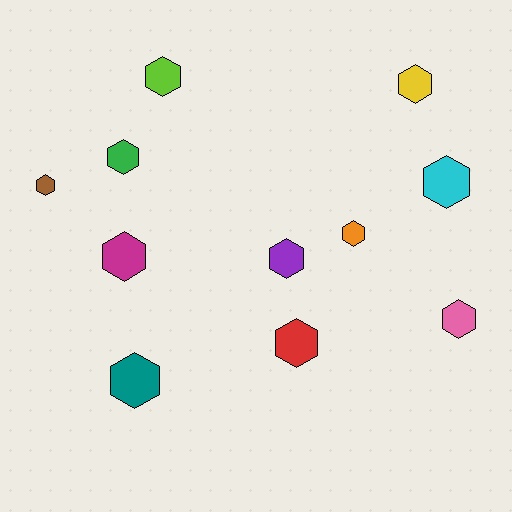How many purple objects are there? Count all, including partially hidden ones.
There is 1 purple object.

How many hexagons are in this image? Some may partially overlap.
There are 11 hexagons.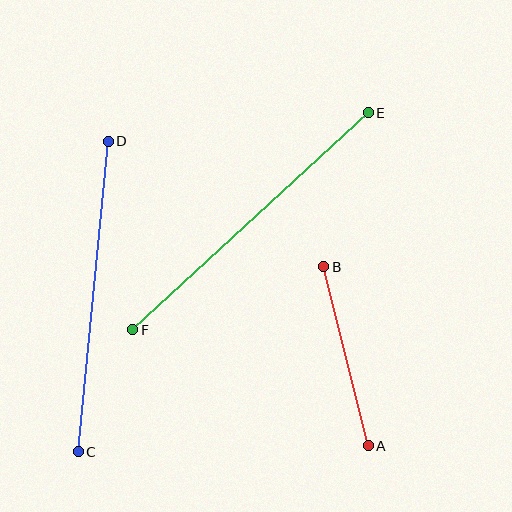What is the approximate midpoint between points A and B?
The midpoint is at approximately (346, 356) pixels.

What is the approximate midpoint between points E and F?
The midpoint is at approximately (251, 221) pixels.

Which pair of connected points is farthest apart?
Points E and F are farthest apart.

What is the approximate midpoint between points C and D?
The midpoint is at approximately (93, 297) pixels.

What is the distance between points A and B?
The distance is approximately 184 pixels.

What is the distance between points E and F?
The distance is approximately 321 pixels.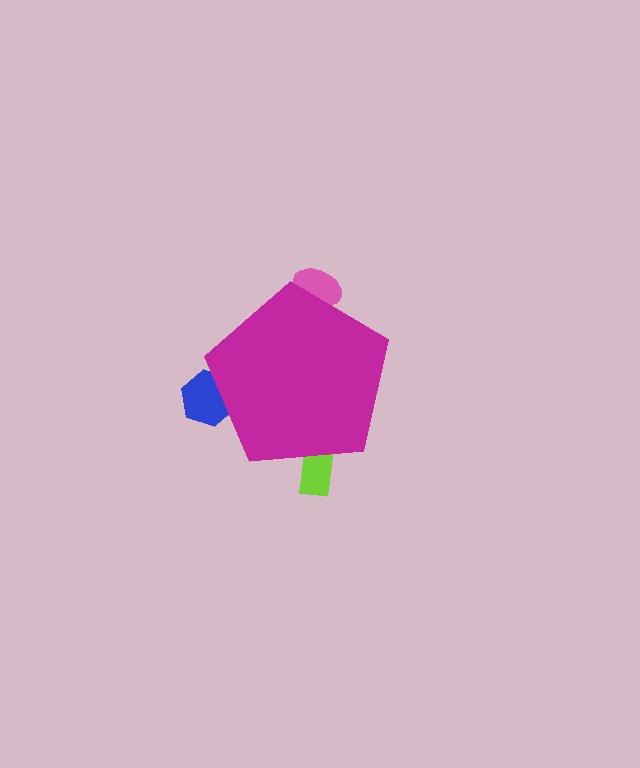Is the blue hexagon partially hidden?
Yes, the blue hexagon is partially hidden behind the magenta pentagon.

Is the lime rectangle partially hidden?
Yes, the lime rectangle is partially hidden behind the magenta pentagon.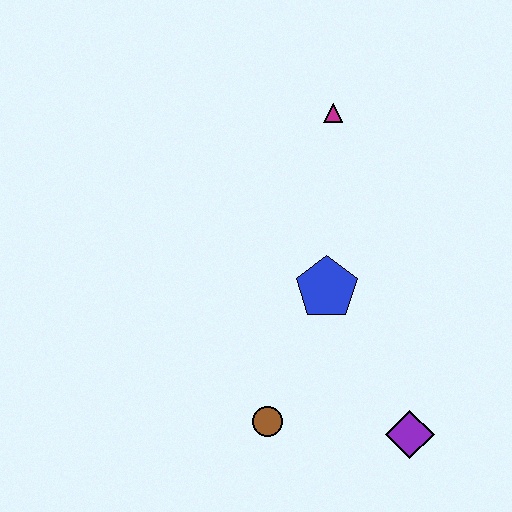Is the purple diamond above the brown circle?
No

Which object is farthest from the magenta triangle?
The purple diamond is farthest from the magenta triangle.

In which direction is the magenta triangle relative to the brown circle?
The magenta triangle is above the brown circle.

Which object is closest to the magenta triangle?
The blue pentagon is closest to the magenta triangle.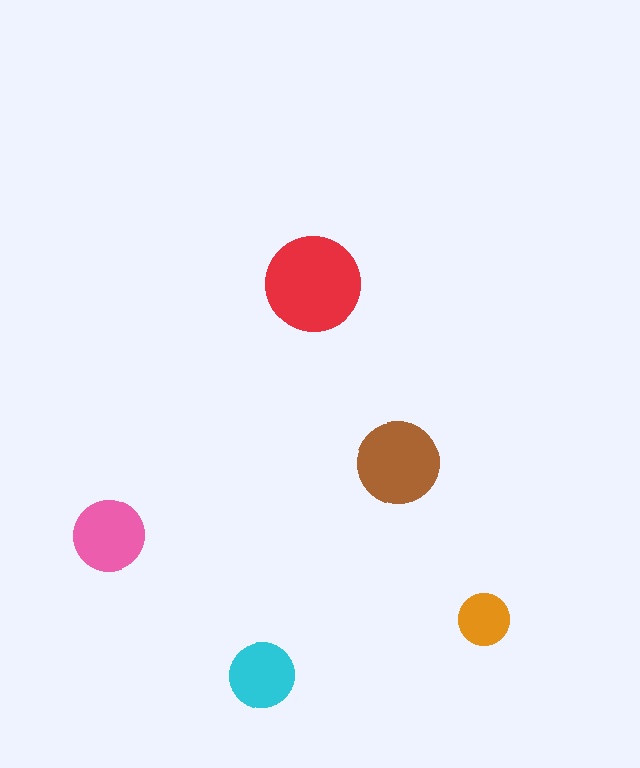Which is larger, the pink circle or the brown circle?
The brown one.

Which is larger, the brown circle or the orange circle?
The brown one.